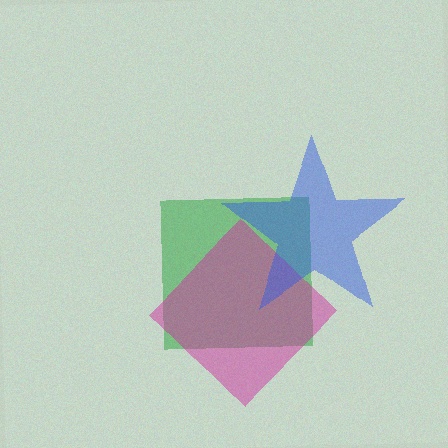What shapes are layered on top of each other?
The layered shapes are: a green square, a magenta diamond, a blue star.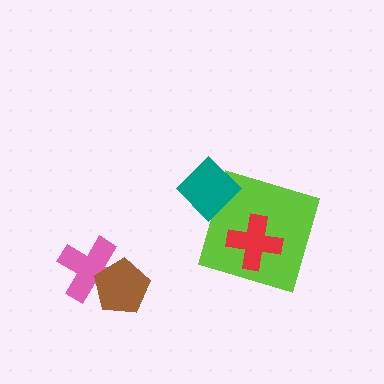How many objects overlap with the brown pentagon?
1 object overlaps with the brown pentagon.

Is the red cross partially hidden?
No, no other shape covers it.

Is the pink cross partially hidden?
Yes, it is partially covered by another shape.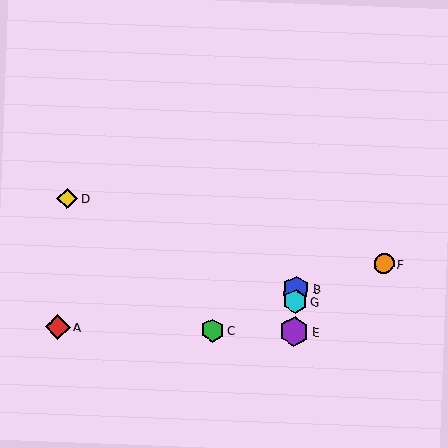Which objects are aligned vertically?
Objects B, E, G are aligned vertically.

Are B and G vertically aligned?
Yes, both are at x≈296.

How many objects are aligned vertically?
3 objects (B, E, G) are aligned vertically.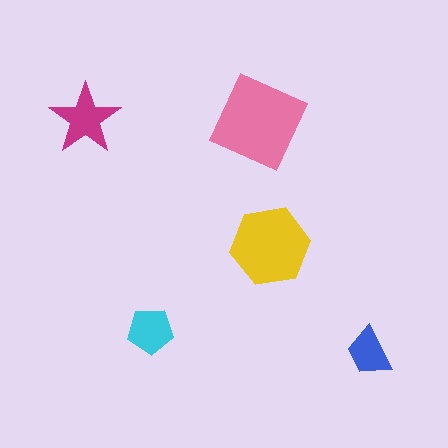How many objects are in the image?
There are 5 objects in the image.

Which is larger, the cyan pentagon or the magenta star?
The magenta star.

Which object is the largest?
The pink diamond.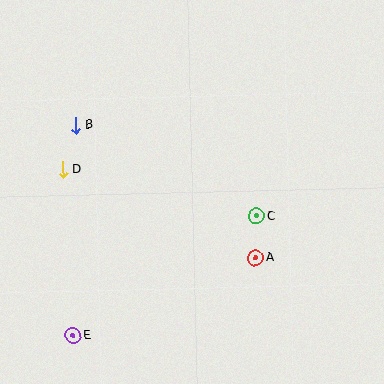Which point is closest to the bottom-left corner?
Point E is closest to the bottom-left corner.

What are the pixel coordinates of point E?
Point E is at (73, 335).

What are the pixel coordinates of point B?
Point B is at (76, 125).